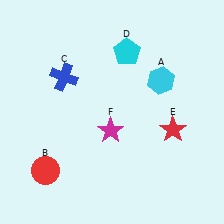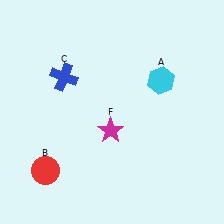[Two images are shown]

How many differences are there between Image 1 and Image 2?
There are 2 differences between the two images.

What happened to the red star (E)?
The red star (E) was removed in Image 2. It was in the bottom-right area of Image 1.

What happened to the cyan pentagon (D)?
The cyan pentagon (D) was removed in Image 2. It was in the top-right area of Image 1.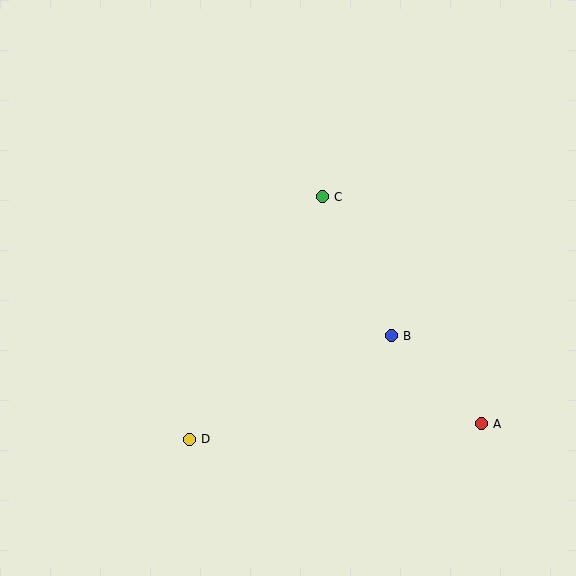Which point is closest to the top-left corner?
Point C is closest to the top-left corner.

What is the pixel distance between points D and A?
The distance between D and A is 293 pixels.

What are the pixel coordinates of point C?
Point C is at (322, 197).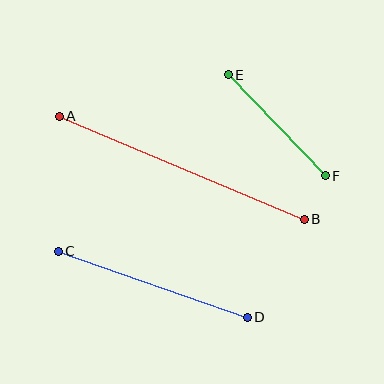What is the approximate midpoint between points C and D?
The midpoint is at approximately (153, 284) pixels.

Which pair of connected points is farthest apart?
Points A and B are farthest apart.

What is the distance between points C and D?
The distance is approximately 200 pixels.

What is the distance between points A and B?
The distance is approximately 266 pixels.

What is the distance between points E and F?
The distance is approximately 140 pixels.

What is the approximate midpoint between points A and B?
The midpoint is at approximately (182, 168) pixels.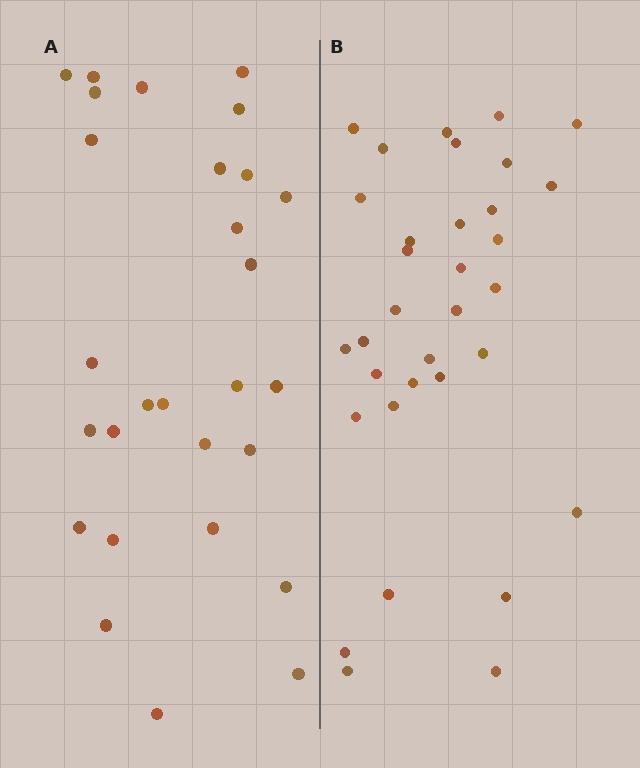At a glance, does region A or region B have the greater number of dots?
Region B (the right region) has more dots.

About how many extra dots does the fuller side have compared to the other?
Region B has about 5 more dots than region A.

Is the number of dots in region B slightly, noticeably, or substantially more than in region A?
Region B has only slightly more — the two regions are fairly close. The ratio is roughly 1.2 to 1.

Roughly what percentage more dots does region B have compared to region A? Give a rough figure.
About 20% more.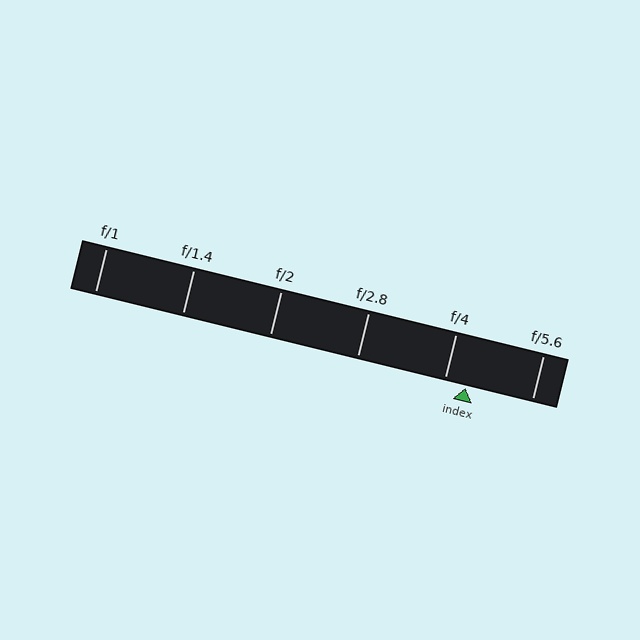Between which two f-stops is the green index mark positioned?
The index mark is between f/4 and f/5.6.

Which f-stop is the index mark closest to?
The index mark is closest to f/4.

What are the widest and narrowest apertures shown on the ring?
The widest aperture shown is f/1 and the narrowest is f/5.6.